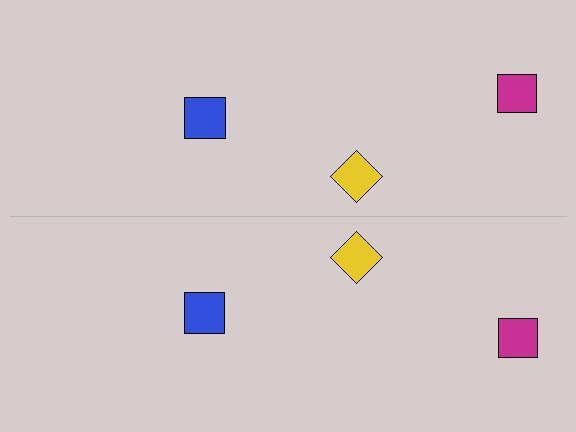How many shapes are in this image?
There are 6 shapes in this image.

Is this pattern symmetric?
Yes, this pattern has bilateral (reflection) symmetry.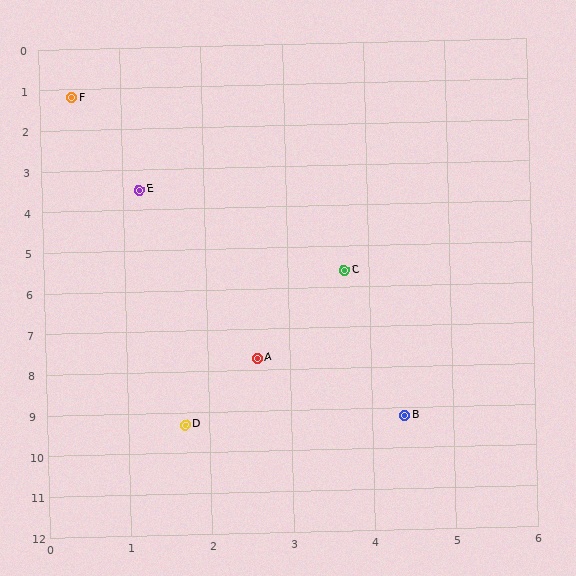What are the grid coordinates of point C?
Point C is at approximately (3.7, 5.6).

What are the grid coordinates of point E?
Point E is at approximately (1.2, 3.5).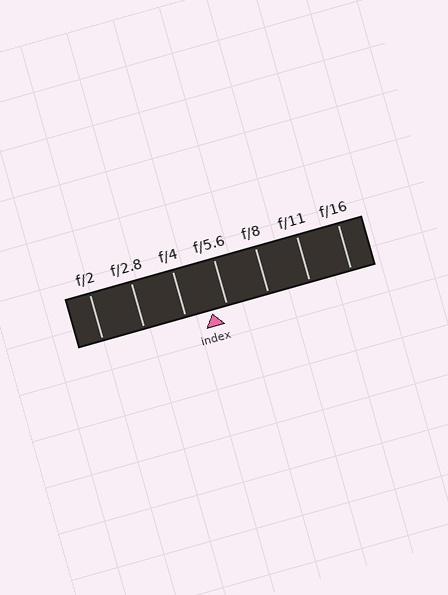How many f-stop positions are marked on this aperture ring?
There are 7 f-stop positions marked.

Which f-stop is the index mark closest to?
The index mark is closest to f/5.6.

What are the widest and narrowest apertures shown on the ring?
The widest aperture shown is f/2 and the narrowest is f/16.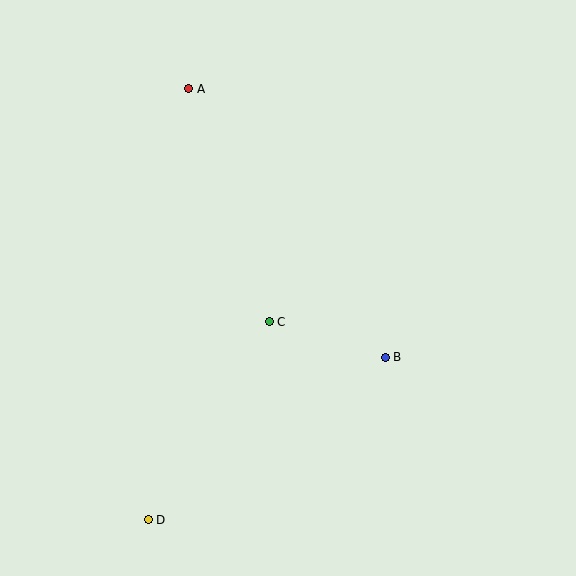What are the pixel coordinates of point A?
Point A is at (189, 89).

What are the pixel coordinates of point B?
Point B is at (385, 357).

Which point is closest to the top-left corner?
Point A is closest to the top-left corner.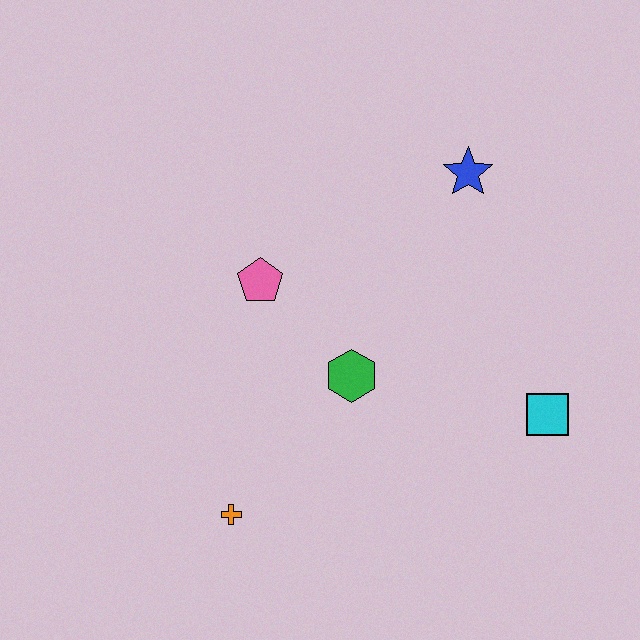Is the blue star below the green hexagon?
No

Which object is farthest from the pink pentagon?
The cyan square is farthest from the pink pentagon.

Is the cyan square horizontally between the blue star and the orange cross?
No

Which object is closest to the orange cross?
The green hexagon is closest to the orange cross.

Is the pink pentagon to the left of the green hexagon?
Yes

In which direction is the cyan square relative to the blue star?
The cyan square is below the blue star.